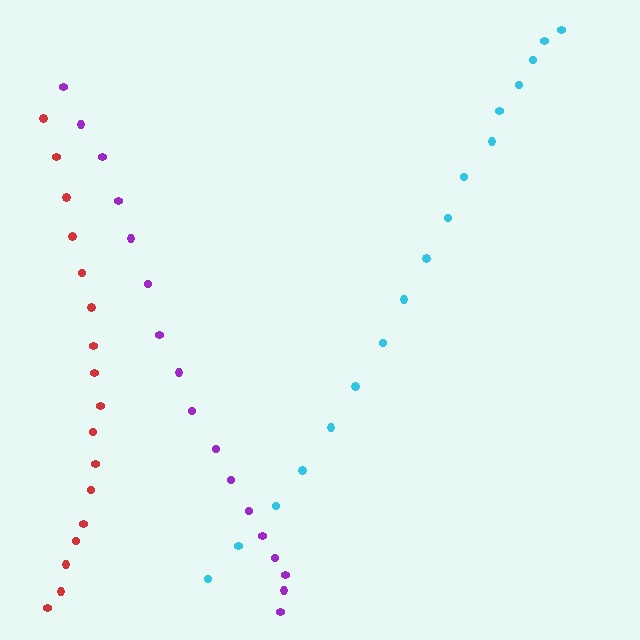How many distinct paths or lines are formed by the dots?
There are 3 distinct paths.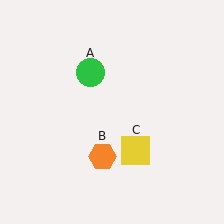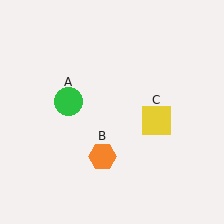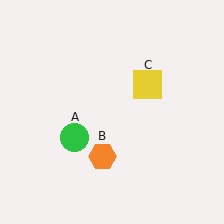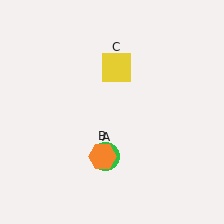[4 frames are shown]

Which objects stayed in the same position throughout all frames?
Orange hexagon (object B) remained stationary.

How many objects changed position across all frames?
2 objects changed position: green circle (object A), yellow square (object C).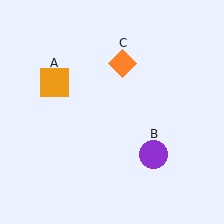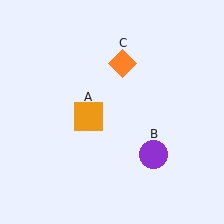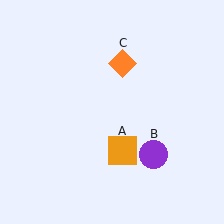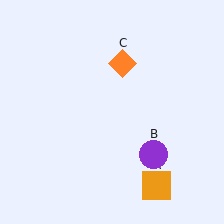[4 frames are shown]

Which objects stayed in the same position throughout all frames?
Purple circle (object B) and orange diamond (object C) remained stationary.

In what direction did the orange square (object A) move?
The orange square (object A) moved down and to the right.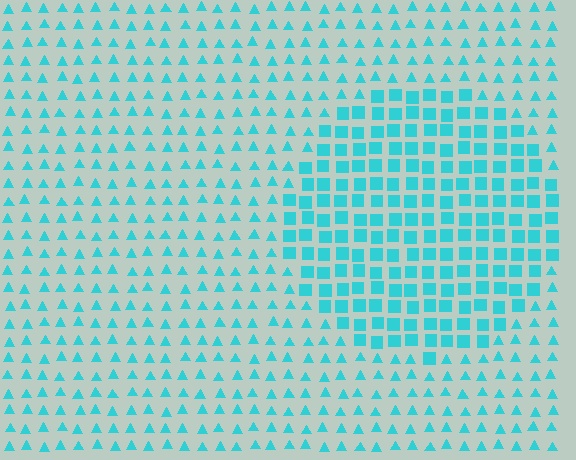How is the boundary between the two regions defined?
The boundary is defined by a change in element shape: squares inside vs. triangles outside. All elements share the same color and spacing.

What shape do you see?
I see a circle.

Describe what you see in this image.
The image is filled with small cyan elements arranged in a uniform grid. A circle-shaped region contains squares, while the surrounding area contains triangles. The boundary is defined purely by the change in element shape.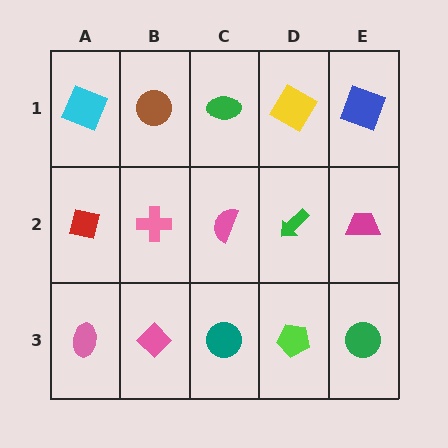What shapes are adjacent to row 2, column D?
A yellow diamond (row 1, column D), a lime pentagon (row 3, column D), a pink semicircle (row 2, column C), a magenta trapezoid (row 2, column E).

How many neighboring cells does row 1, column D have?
3.